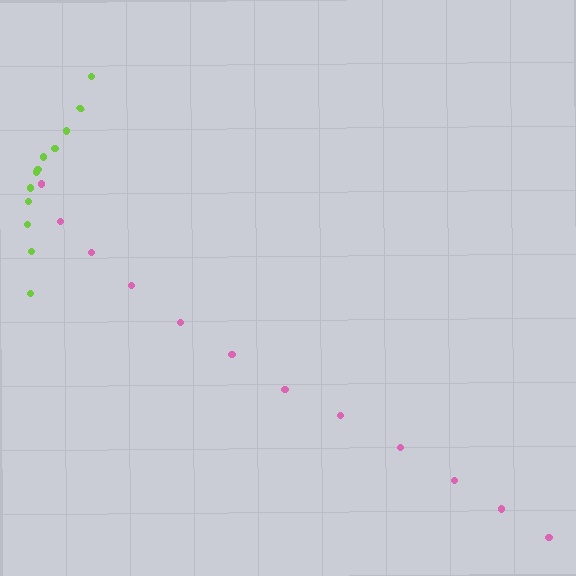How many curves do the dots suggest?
There are 2 distinct paths.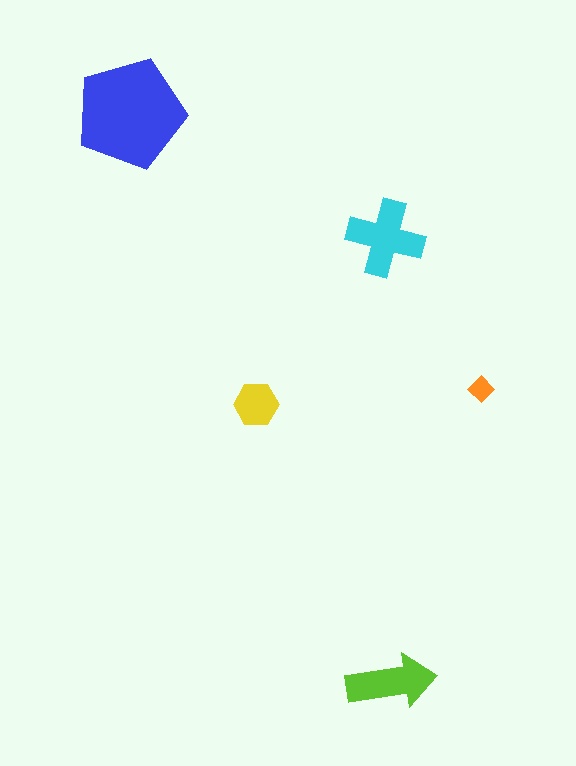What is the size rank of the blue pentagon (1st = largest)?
1st.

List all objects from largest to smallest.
The blue pentagon, the cyan cross, the lime arrow, the yellow hexagon, the orange diamond.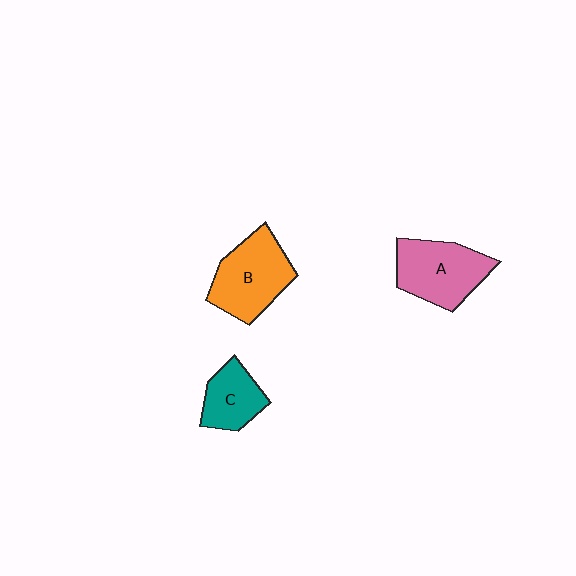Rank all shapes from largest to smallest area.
From largest to smallest: B (orange), A (pink), C (teal).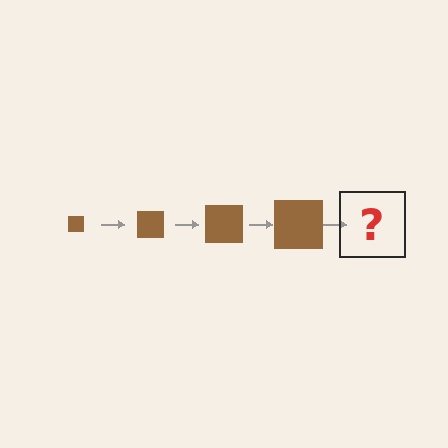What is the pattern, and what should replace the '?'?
The pattern is that the square gets progressively larger each step. The '?' should be a brown square, larger than the previous one.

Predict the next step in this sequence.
The next step is a brown square, larger than the previous one.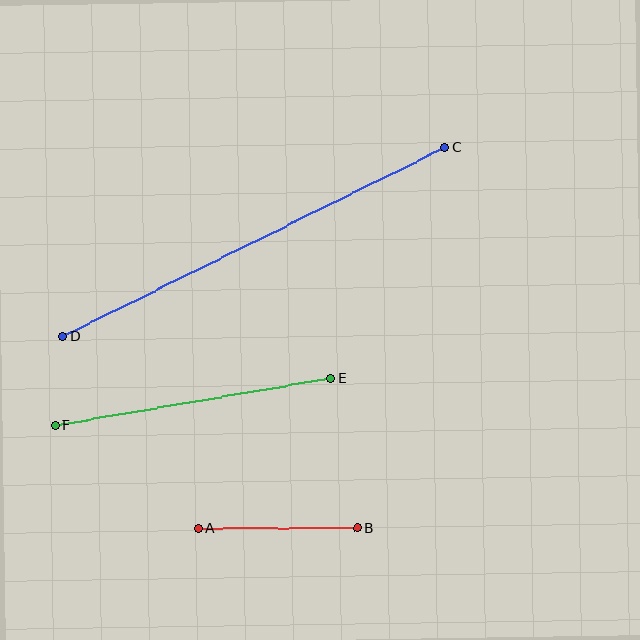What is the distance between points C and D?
The distance is approximately 426 pixels.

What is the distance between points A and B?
The distance is approximately 159 pixels.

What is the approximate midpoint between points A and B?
The midpoint is at approximately (278, 528) pixels.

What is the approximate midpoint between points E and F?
The midpoint is at approximately (193, 402) pixels.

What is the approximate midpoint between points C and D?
The midpoint is at approximately (254, 242) pixels.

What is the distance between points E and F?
The distance is approximately 280 pixels.